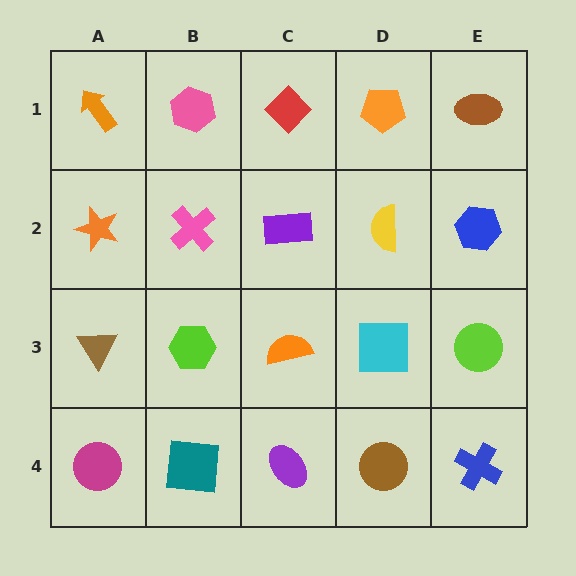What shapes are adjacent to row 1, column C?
A purple rectangle (row 2, column C), a pink hexagon (row 1, column B), an orange pentagon (row 1, column D).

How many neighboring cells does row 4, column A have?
2.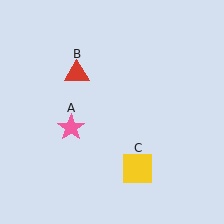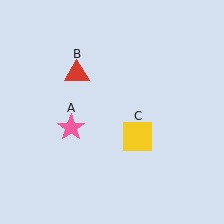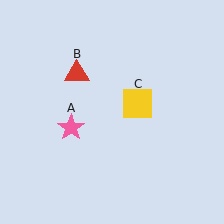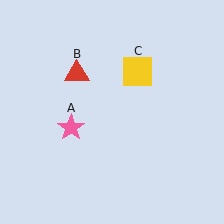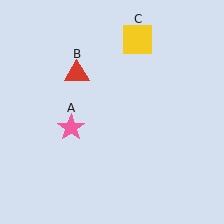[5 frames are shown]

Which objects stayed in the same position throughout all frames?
Pink star (object A) and red triangle (object B) remained stationary.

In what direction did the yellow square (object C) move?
The yellow square (object C) moved up.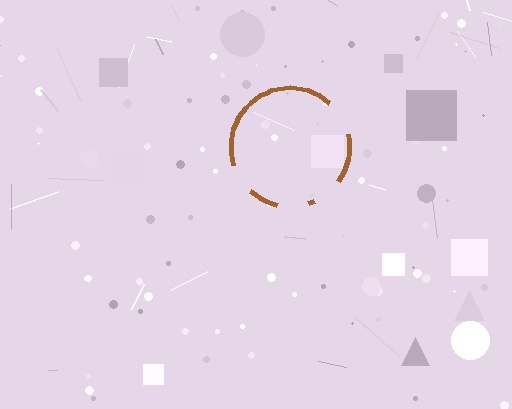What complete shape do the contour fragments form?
The contour fragments form a circle.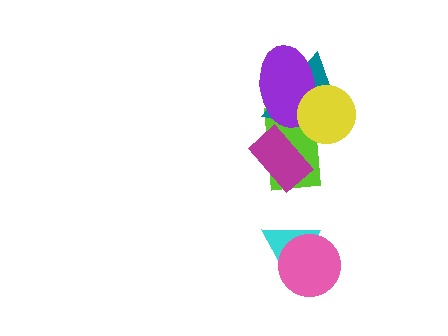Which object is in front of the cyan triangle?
The pink circle is in front of the cyan triangle.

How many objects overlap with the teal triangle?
4 objects overlap with the teal triangle.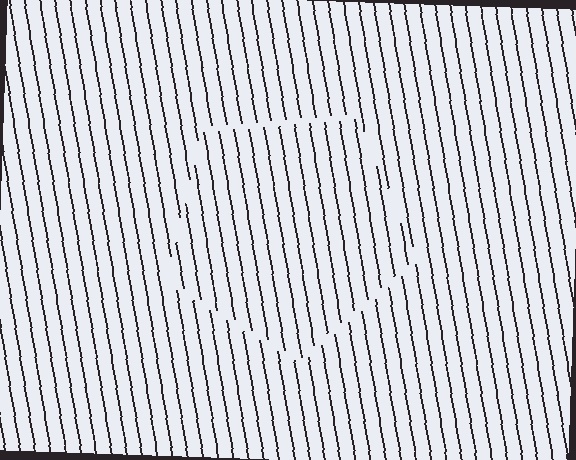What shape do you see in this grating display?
An illusory pentagon. The interior of the shape contains the same grating, shifted by half a period — the contour is defined by the phase discontinuity where line-ends from the inner and outer gratings abut.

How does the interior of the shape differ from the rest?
The interior of the shape contains the same grating, shifted by half a period — the contour is defined by the phase discontinuity where line-ends from the inner and outer gratings abut.